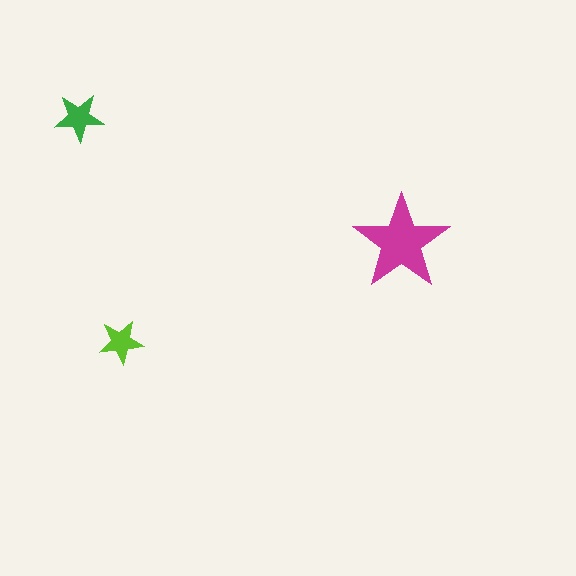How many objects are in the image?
There are 3 objects in the image.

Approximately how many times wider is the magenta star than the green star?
About 2 times wider.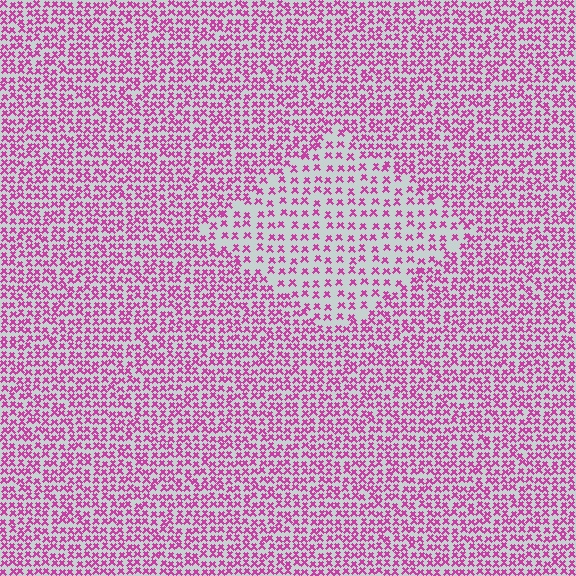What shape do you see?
I see a diamond.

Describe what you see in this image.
The image contains small magenta elements arranged at two different densities. A diamond-shaped region is visible where the elements are less densely packed than the surrounding area.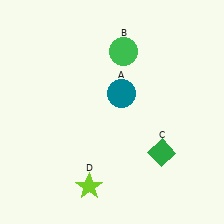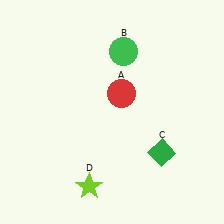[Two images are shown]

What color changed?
The circle (A) changed from teal in Image 1 to red in Image 2.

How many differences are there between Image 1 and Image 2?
There is 1 difference between the two images.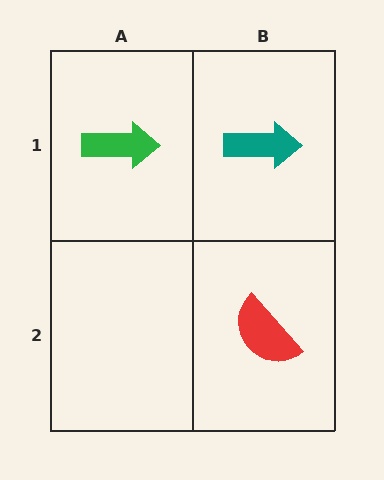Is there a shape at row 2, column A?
No, that cell is empty.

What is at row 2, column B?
A red semicircle.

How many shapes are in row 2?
1 shape.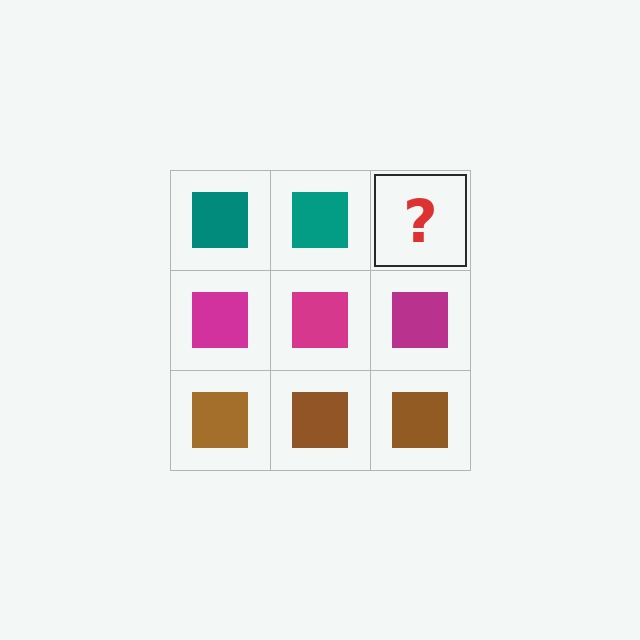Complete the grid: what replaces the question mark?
The question mark should be replaced with a teal square.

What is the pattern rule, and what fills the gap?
The rule is that each row has a consistent color. The gap should be filled with a teal square.